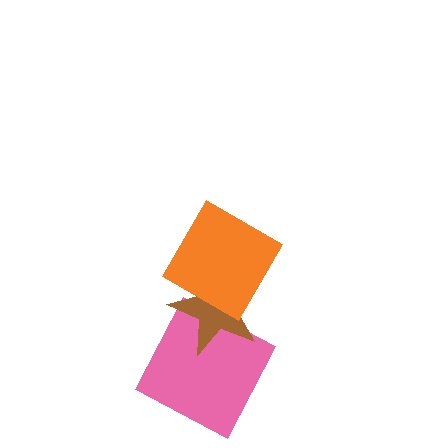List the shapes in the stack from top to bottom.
From top to bottom: the orange square, the brown star, the pink square.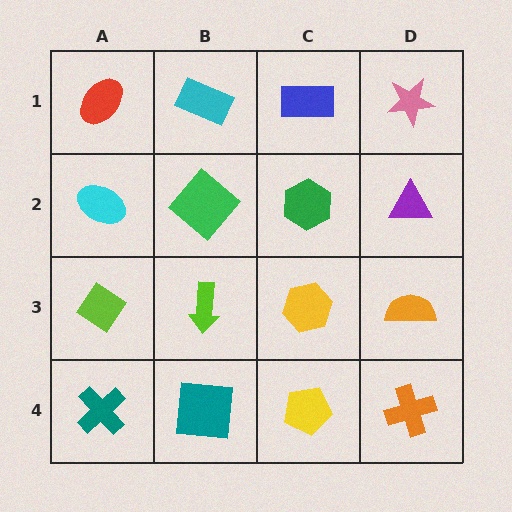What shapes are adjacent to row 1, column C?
A green hexagon (row 2, column C), a cyan rectangle (row 1, column B), a pink star (row 1, column D).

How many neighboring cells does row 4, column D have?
2.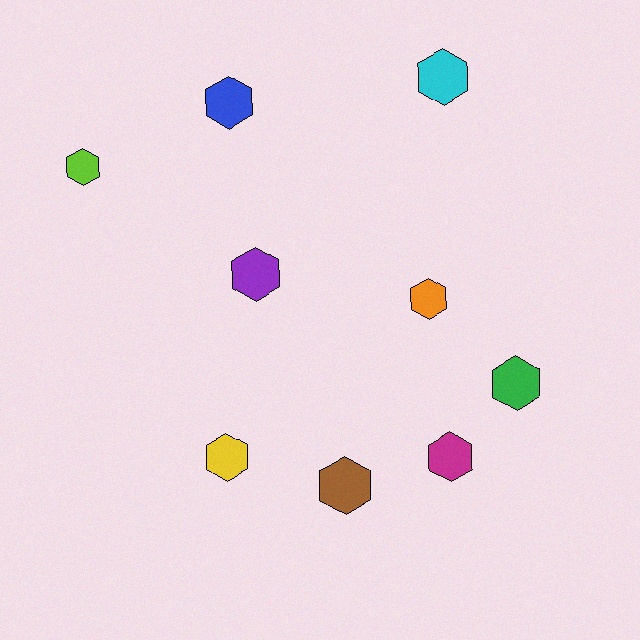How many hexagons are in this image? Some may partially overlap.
There are 9 hexagons.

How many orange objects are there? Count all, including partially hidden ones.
There is 1 orange object.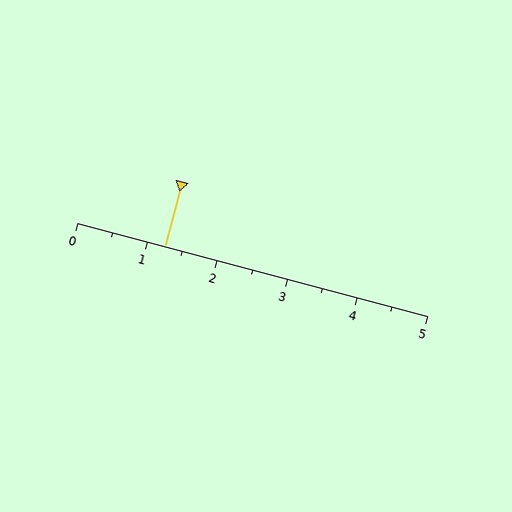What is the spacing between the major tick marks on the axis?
The major ticks are spaced 1 apart.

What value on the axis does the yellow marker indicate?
The marker indicates approximately 1.2.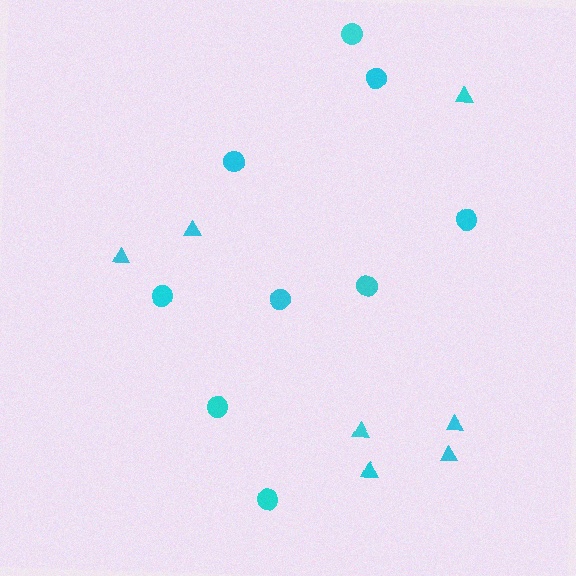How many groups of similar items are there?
There are 2 groups: one group of triangles (7) and one group of circles (9).